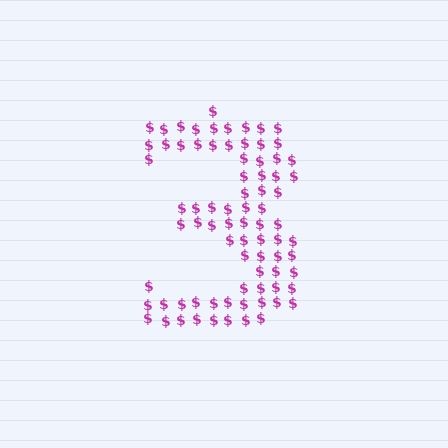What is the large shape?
The large shape is the digit 3.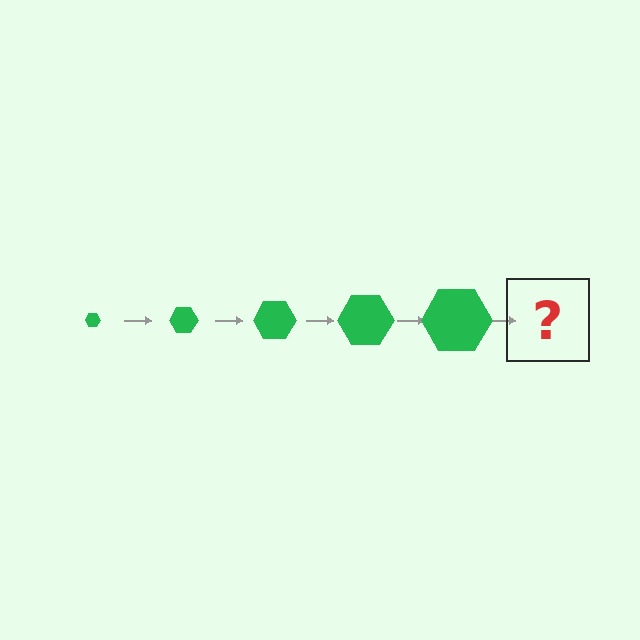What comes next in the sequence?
The next element should be a green hexagon, larger than the previous one.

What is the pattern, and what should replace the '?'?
The pattern is that the hexagon gets progressively larger each step. The '?' should be a green hexagon, larger than the previous one.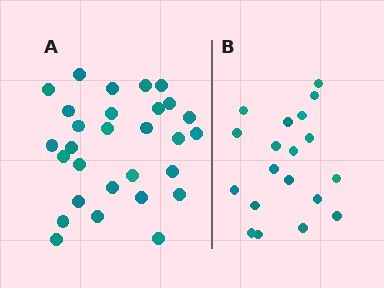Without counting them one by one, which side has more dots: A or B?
Region A (the left region) has more dots.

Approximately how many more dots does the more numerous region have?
Region A has roughly 10 or so more dots than region B.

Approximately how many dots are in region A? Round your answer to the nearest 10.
About 30 dots. (The exact count is 29, which rounds to 30.)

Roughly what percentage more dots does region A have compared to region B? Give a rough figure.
About 55% more.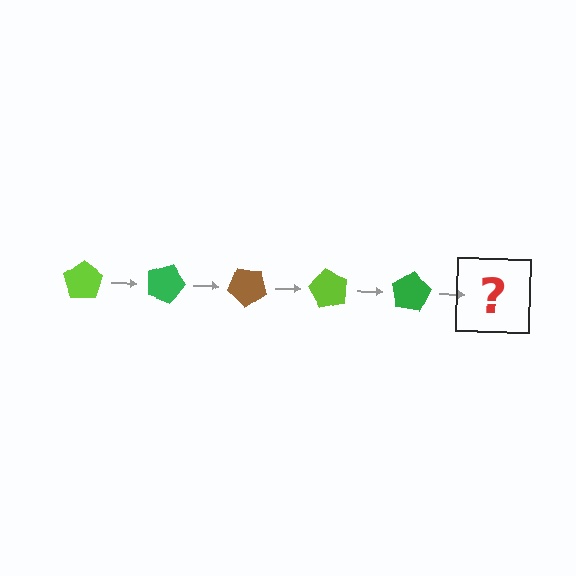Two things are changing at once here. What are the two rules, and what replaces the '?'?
The two rules are that it rotates 20 degrees each step and the color cycles through lime, green, and brown. The '?' should be a brown pentagon, rotated 100 degrees from the start.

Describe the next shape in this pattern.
It should be a brown pentagon, rotated 100 degrees from the start.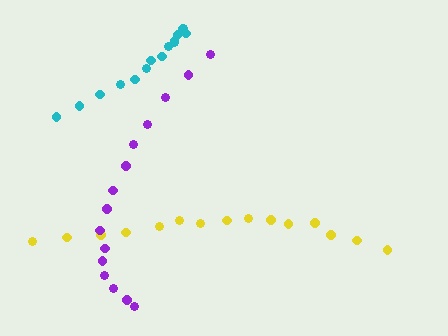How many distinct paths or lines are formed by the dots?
There are 3 distinct paths.